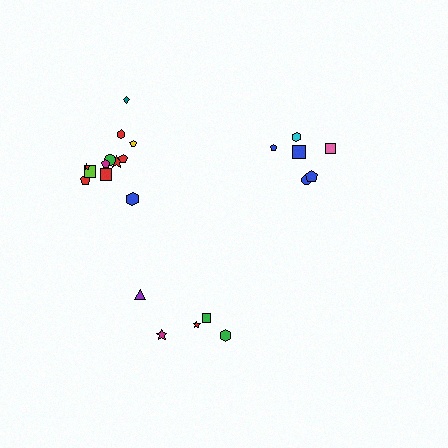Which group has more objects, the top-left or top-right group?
The top-left group.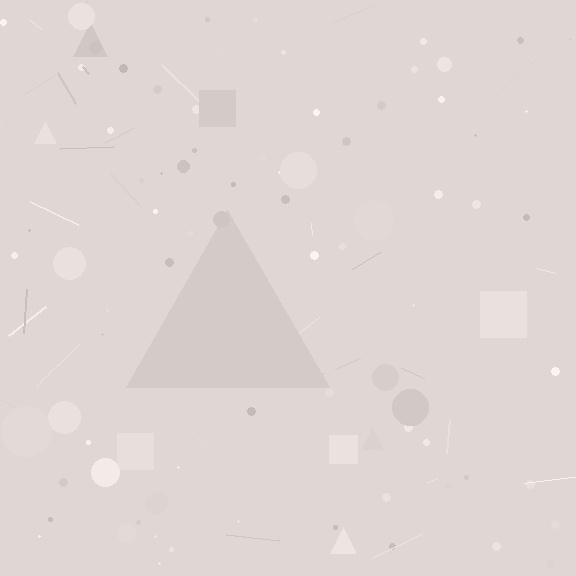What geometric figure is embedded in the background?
A triangle is embedded in the background.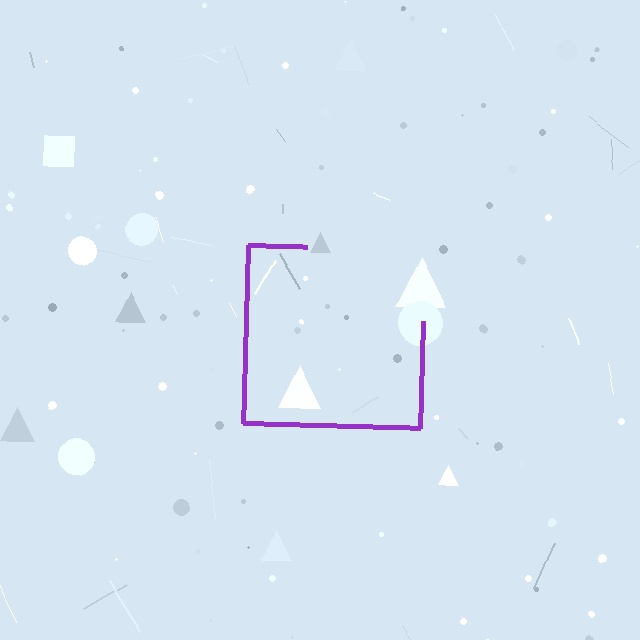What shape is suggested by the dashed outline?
The dashed outline suggests a square.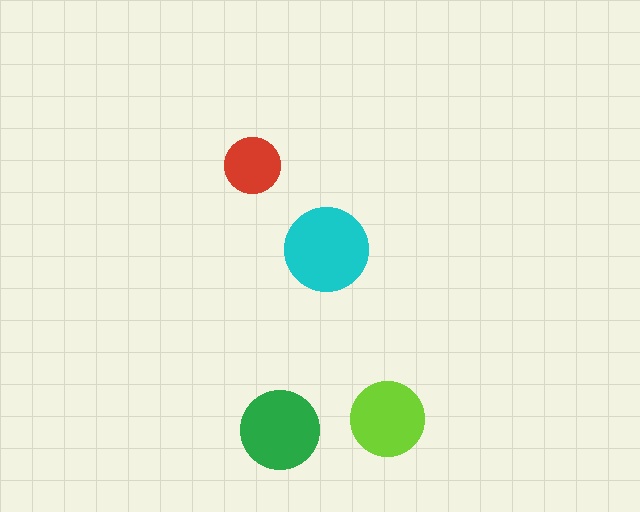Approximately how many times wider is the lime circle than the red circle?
About 1.5 times wider.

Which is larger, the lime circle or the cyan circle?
The cyan one.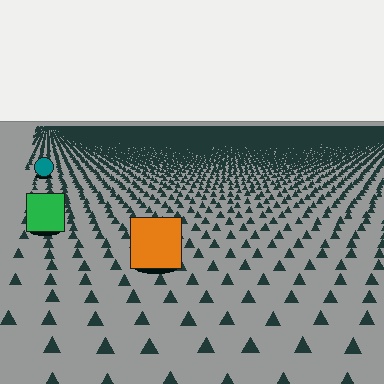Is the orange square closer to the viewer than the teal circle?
Yes. The orange square is closer — you can tell from the texture gradient: the ground texture is coarser near it.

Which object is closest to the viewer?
The orange square is closest. The texture marks near it are larger and more spread out.